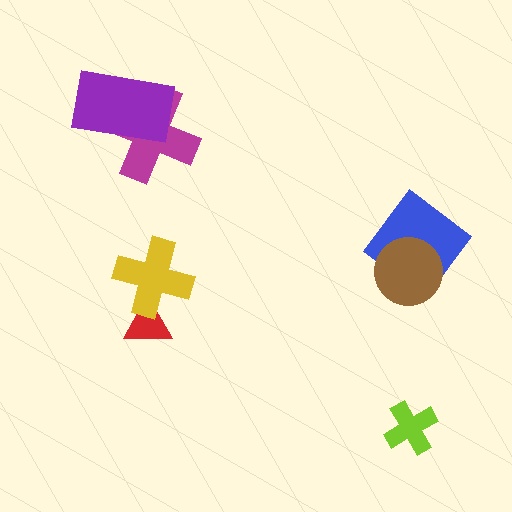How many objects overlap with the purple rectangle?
1 object overlaps with the purple rectangle.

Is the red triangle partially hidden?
Yes, it is partially covered by another shape.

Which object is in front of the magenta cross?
The purple rectangle is in front of the magenta cross.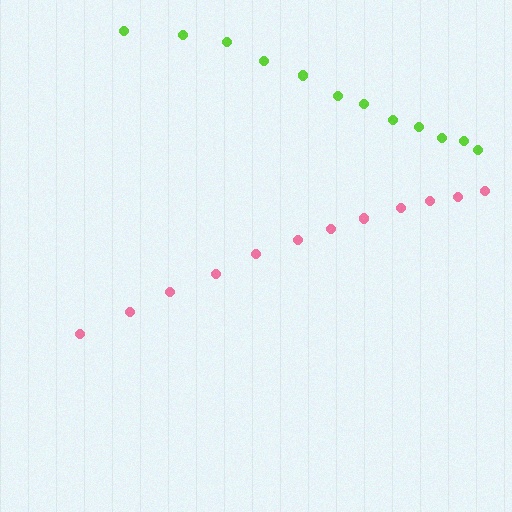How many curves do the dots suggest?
There are 2 distinct paths.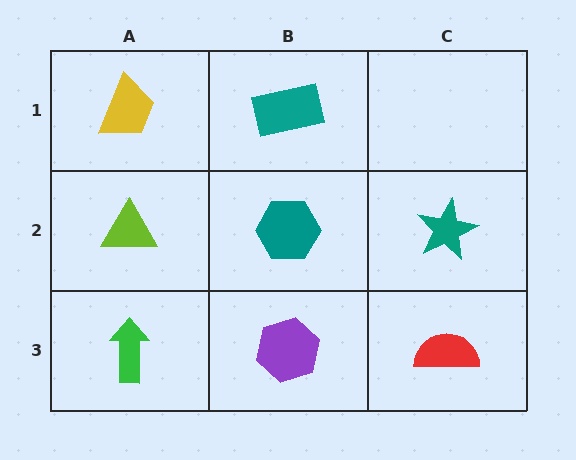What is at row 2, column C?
A teal star.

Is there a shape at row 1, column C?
No, that cell is empty.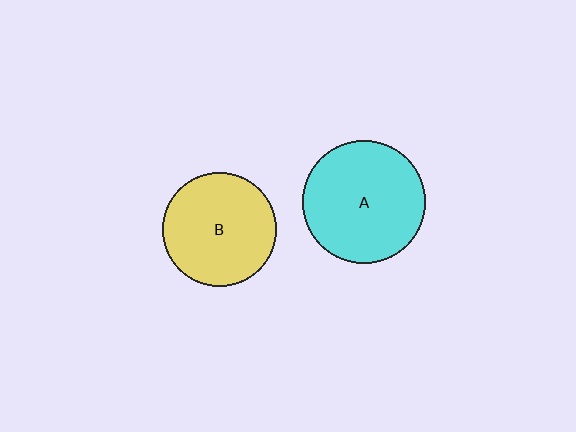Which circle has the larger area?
Circle A (cyan).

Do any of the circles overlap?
No, none of the circles overlap.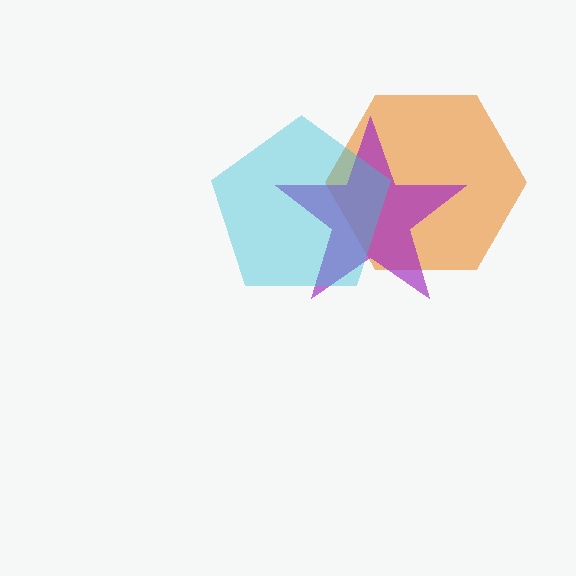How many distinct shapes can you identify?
There are 3 distinct shapes: an orange hexagon, a purple star, a cyan pentagon.